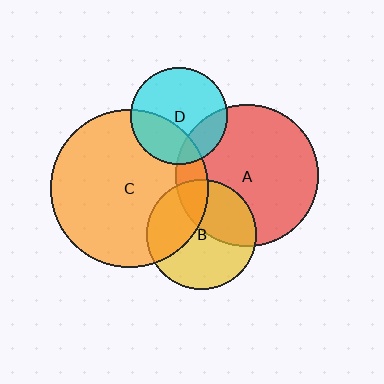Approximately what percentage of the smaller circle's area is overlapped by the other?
Approximately 15%.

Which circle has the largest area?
Circle C (orange).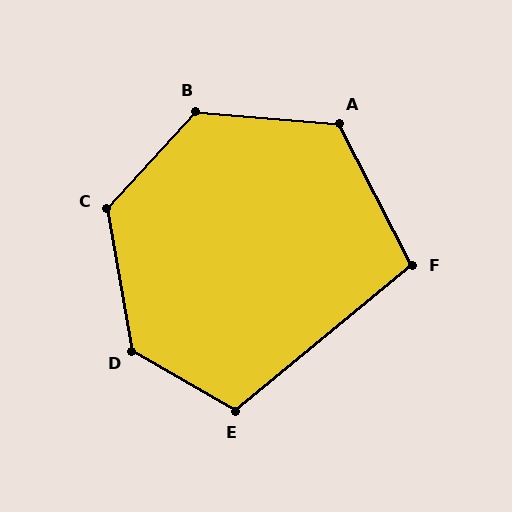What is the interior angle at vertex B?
Approximately 128 degrees (obtuse).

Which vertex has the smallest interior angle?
F, at approximately 102 degrees.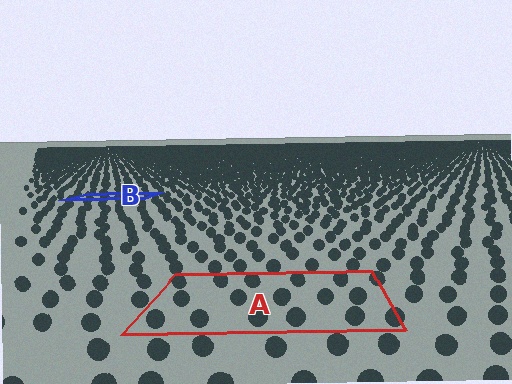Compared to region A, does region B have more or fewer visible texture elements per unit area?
Region B has more texture elements per unit area — they are packed more densely because it is farther away.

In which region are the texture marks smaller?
The texture marks are smaller in region B, because it is farther away.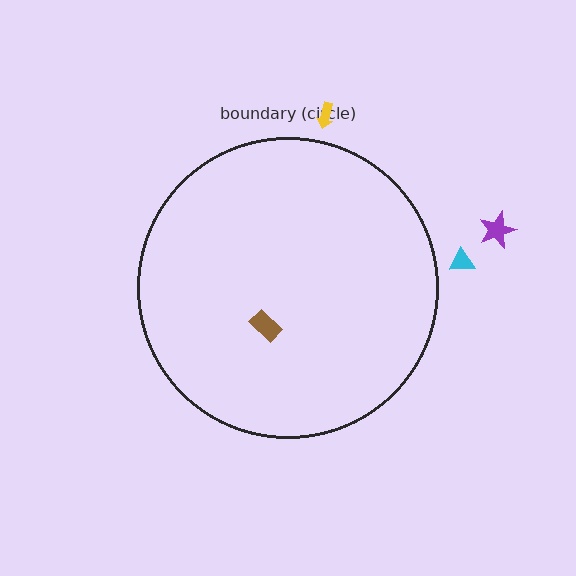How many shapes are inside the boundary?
1 inside, 3 outside.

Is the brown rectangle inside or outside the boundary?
Inside.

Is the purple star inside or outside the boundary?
Outside.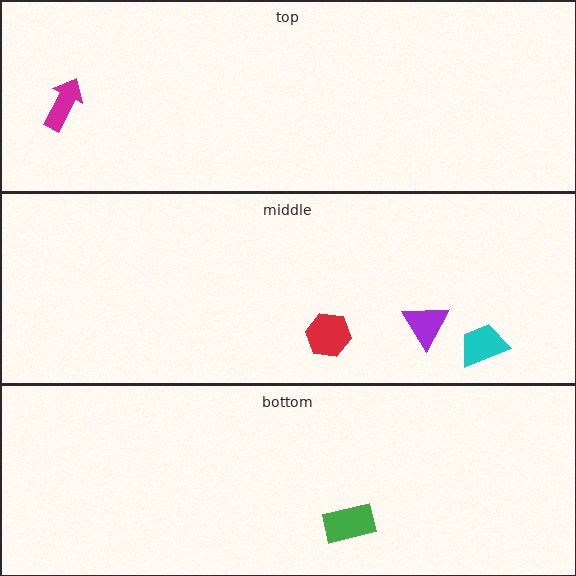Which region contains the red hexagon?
The middle region.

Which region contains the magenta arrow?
The top region.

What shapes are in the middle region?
The cyan trapezoid, the red hexagon, the purple triangle.